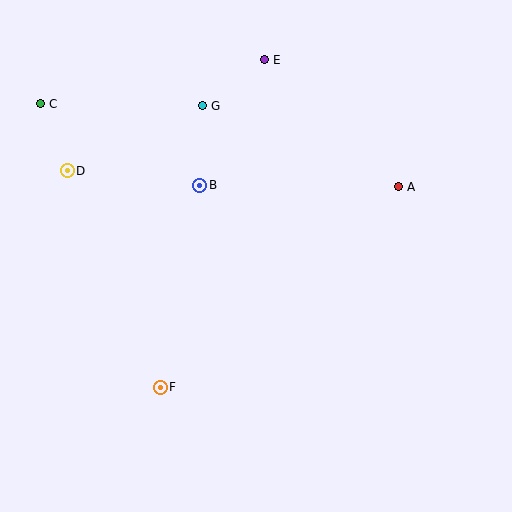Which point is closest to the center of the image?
Point B at (200, 185) is closest to the center.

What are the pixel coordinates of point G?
Point G is at (202, 106).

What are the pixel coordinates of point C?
Point C is at (40, 104).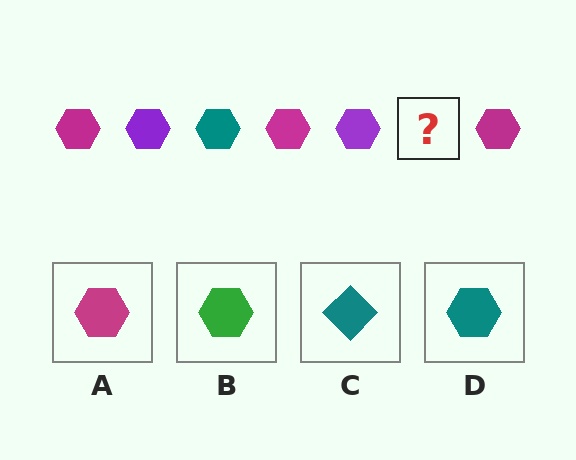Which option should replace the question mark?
Option D.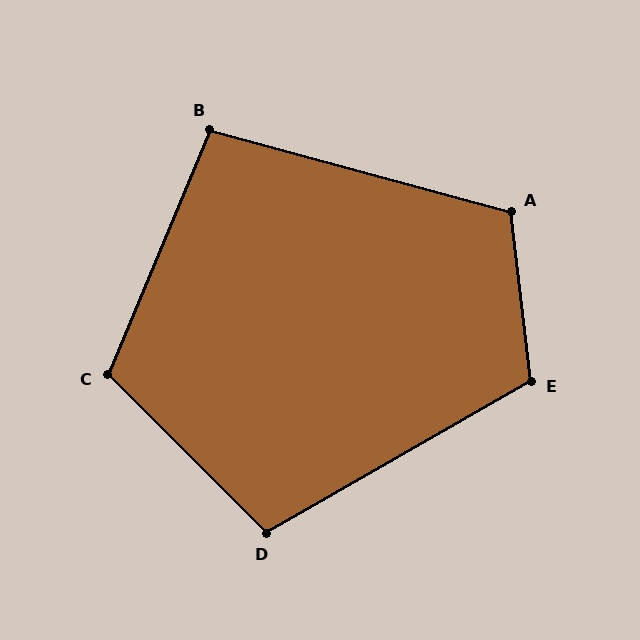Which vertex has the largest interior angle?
E, at approximately 113 degrees.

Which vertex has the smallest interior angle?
B, at approximately 98 degrees.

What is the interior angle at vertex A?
Approximately 112 degrees (obtuse).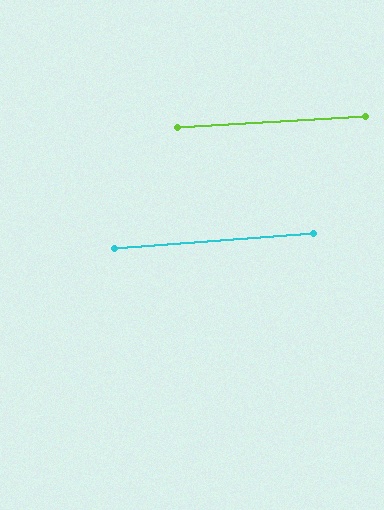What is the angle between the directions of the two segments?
Approximately 1 degree.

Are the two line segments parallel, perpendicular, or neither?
Parallel — their directions differ by only 0.9°.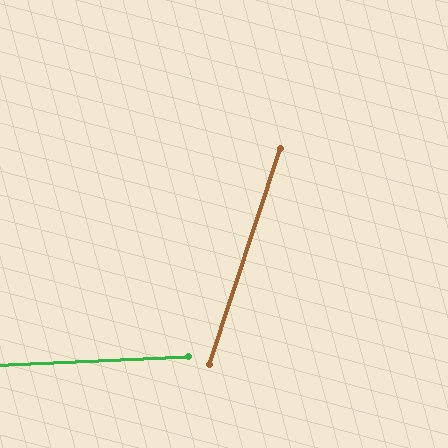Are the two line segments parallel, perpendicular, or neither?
Neither parallel nor perpendicular — they differ by about 69°.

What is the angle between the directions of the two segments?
Approximately 69 degrees.